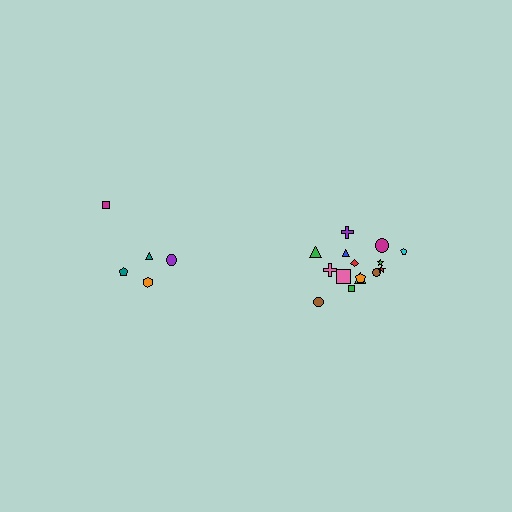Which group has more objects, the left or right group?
The right group.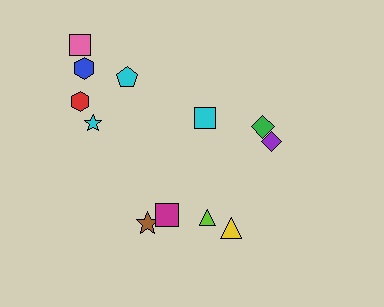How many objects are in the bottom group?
There are 4 objects.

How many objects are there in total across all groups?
There are 12 objects.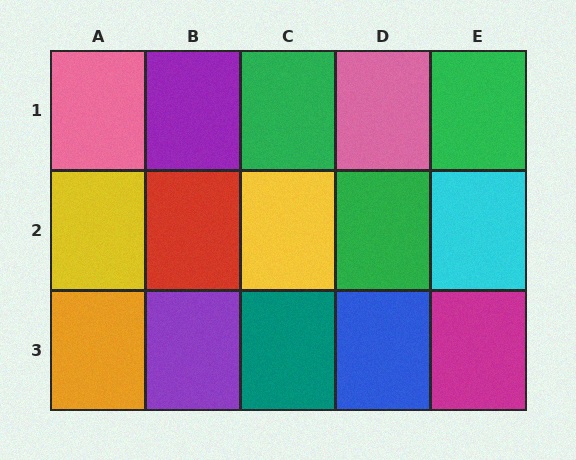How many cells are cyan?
1 cell is cyan.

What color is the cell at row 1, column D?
Pink.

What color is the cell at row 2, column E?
Cyan.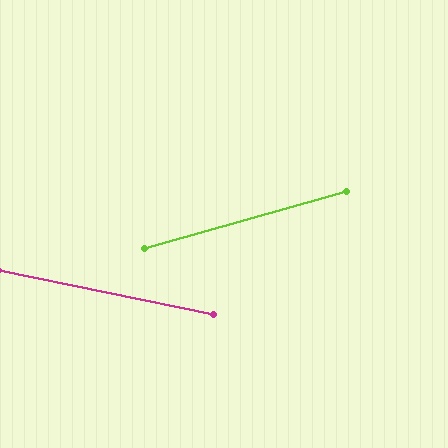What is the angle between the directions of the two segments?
Approximately 27 degrees.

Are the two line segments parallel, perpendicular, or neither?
Neither parallel nor perpendicular — they differ by about 27°.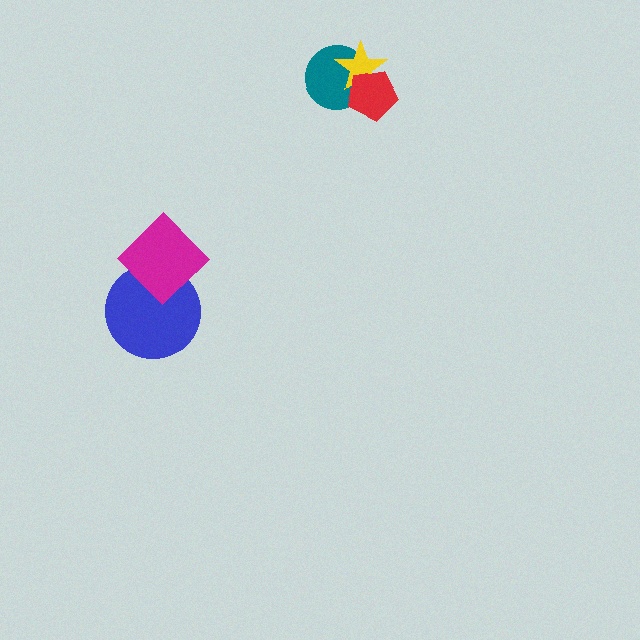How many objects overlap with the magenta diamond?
1 object overlaps with the magenta diamond.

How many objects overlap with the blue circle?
1 object overlaps with the blue circle.